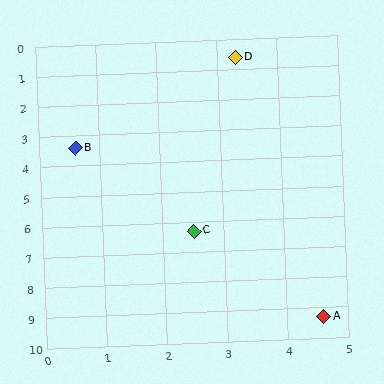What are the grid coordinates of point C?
Point C is at approximately (2.5, 6.3).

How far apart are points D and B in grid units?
Points D and B are about 3.9 grid units apart.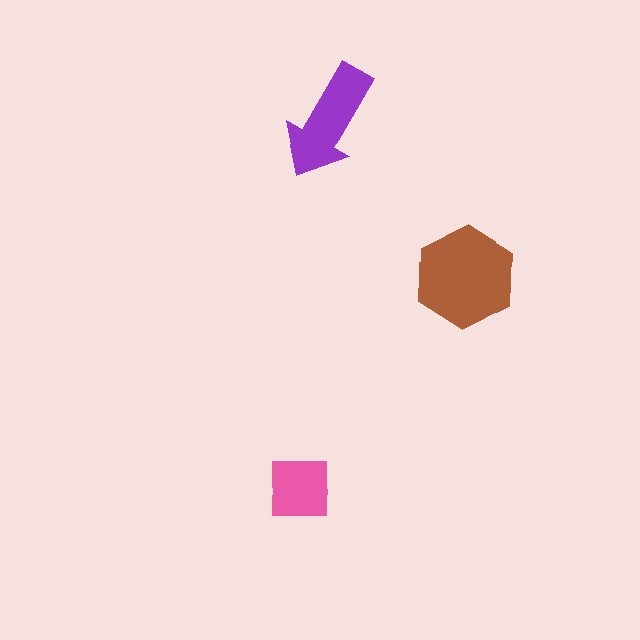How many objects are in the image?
There are 3 objects in the image.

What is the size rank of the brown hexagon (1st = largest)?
1st.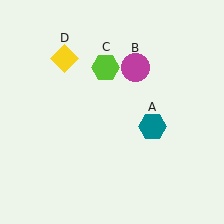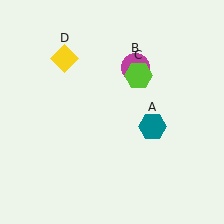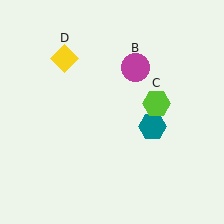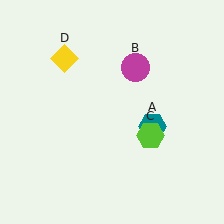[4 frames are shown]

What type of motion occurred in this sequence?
The lime hexagon (object C) rotated clockwise around the center of the scene.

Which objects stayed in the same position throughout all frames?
Teal hexagon (object A) and magenta circle (object B) and yellow diamond (object D) remained stationary.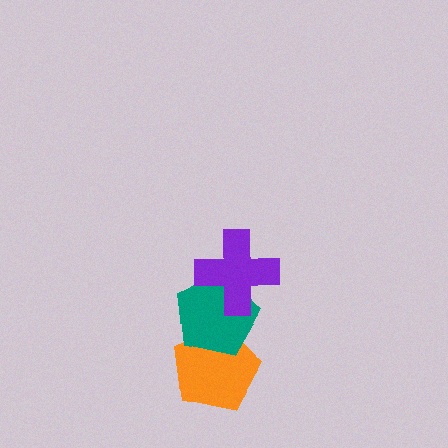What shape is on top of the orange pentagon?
The teal pentagon is on top of the orange pentagon.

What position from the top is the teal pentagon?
The teal pentagon is 2nd from the top.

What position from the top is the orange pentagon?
The orange pentagon is 3rd from the top.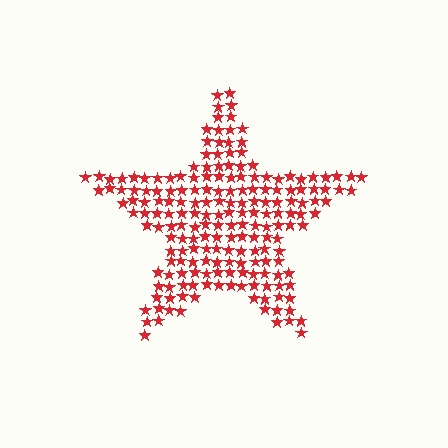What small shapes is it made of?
It is made of small stars.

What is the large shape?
The large shape is a star.